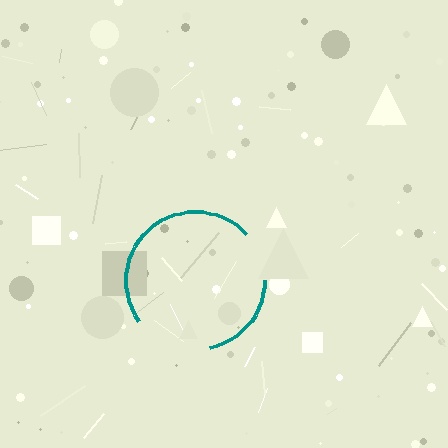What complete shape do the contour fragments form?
The contour fragments form a circle.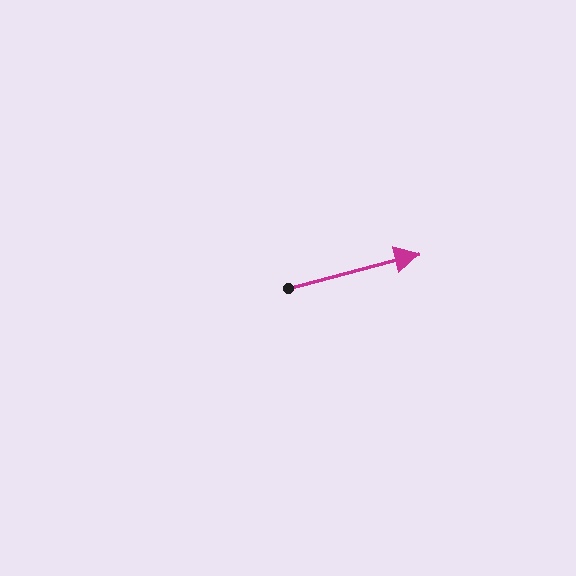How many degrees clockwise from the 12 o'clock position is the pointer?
Approximately 75 degrees.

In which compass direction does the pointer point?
East.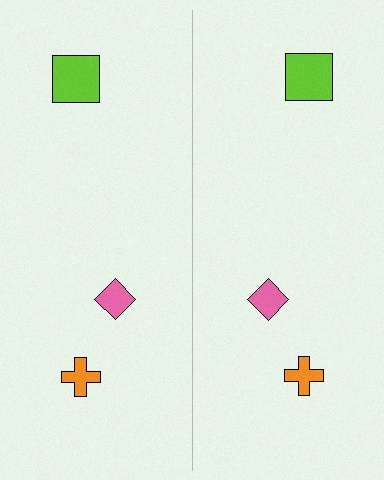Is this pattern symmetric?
Yes, this pattern has bilateral (reflection) symmetry.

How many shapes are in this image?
There are 6 shapes in this image.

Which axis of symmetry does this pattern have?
The pattern has a vertical axis of symmetry running through the center of the image.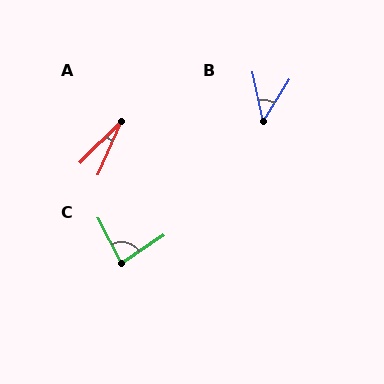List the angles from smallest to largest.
A (21°), B (43°), C (84°).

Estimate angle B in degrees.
Approximately 43 degrees.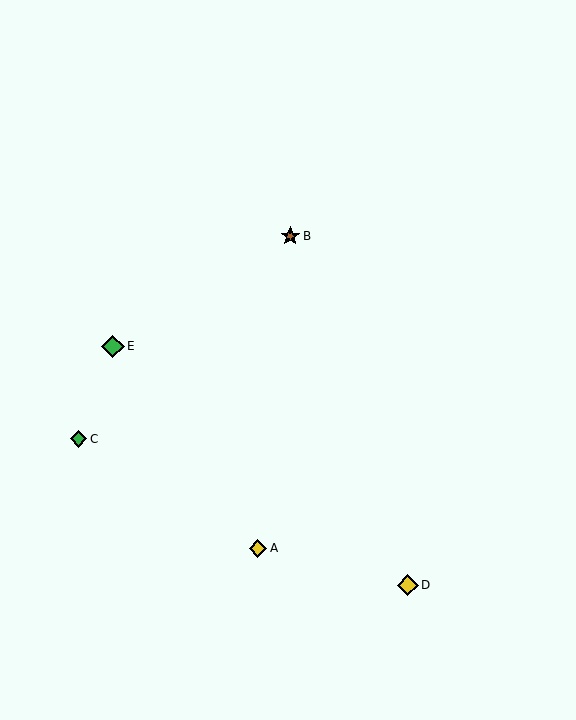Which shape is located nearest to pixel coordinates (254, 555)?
The yellow diamond (labeled A) at (258, 548) is nearest to that location.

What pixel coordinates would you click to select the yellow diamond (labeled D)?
Click at (408, 585) to select the yellow diamond D.